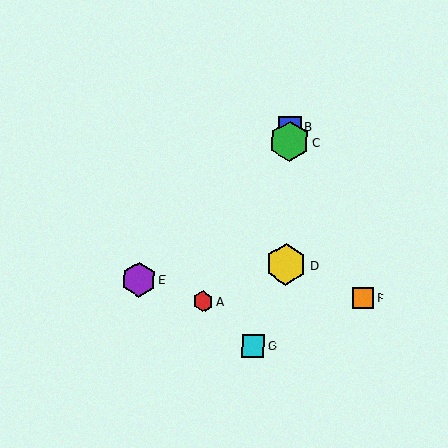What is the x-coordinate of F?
Object F is at x≈363.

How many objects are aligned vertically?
3 objects (B, C, D) are aligned vertically.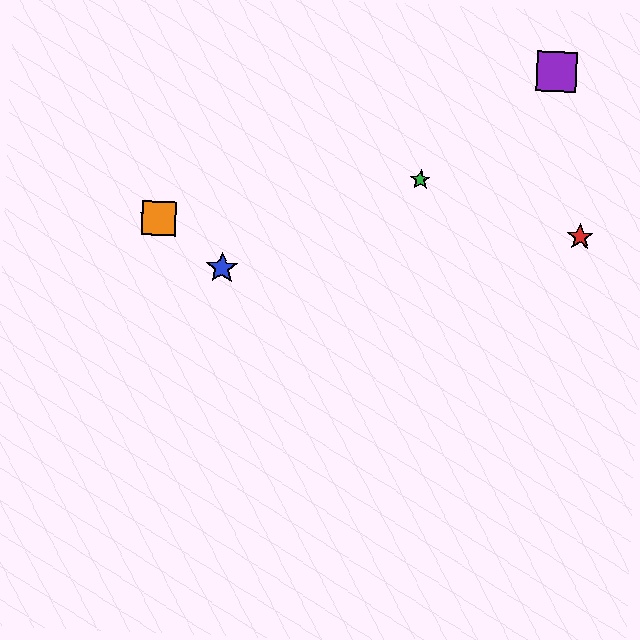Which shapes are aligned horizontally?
The red star, the yellow star, the orange square are aligned horizontally.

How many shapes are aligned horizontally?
3 shapes (the red star, the yellow star, the orange square) are aligned horizontally.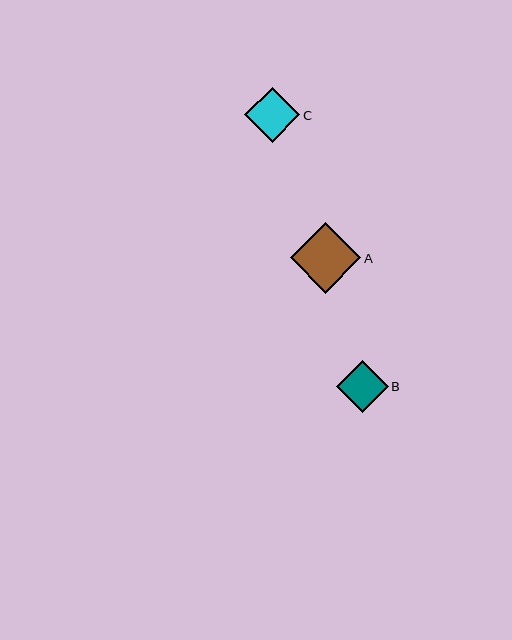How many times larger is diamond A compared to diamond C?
Diamond A is approximately 1.3 times the size of diamond C.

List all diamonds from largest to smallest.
From largest to smallest: A, C, B.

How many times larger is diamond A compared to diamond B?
Diamond A is approximately 1.4 times the size of diamond B.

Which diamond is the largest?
Diamond A is the largest with a size of approximately 71 pixels.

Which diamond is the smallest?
Diamond B is the smallest with a size of approximately 51 pixels.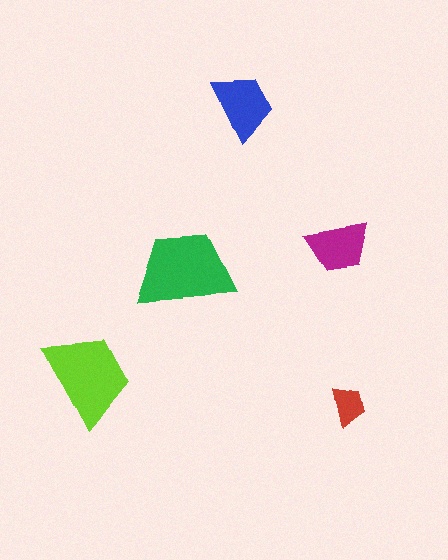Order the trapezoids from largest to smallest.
the green one, the lime one, the blue one, the magenta one, the red one.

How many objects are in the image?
There are 5 objects in the image.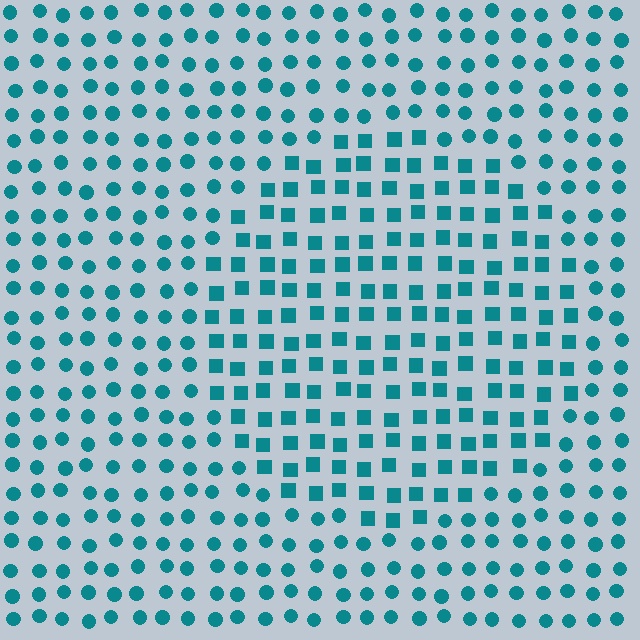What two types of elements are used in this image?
The image uses squares inside the circle region and circles outside it.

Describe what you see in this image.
The image is filled with small teal elements arranged in a uniform grid. A circle-shaped region contains squares, while the surrounding area contains circles. The boundary is defined purely by the change in element shape.